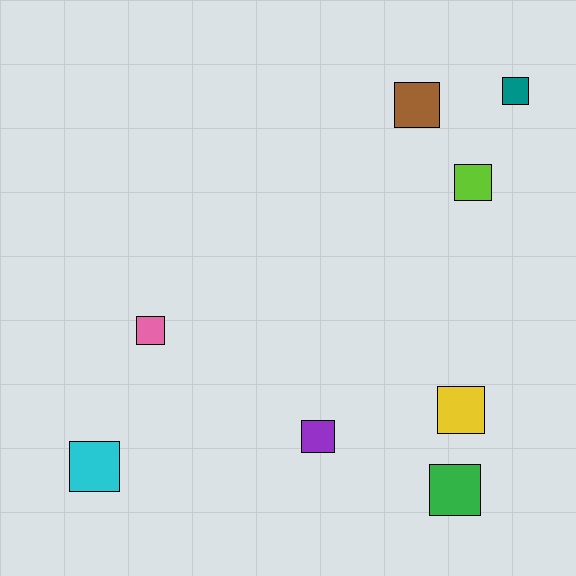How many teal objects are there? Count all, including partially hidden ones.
There is 1 teal object.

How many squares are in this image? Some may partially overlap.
There are 8 squares.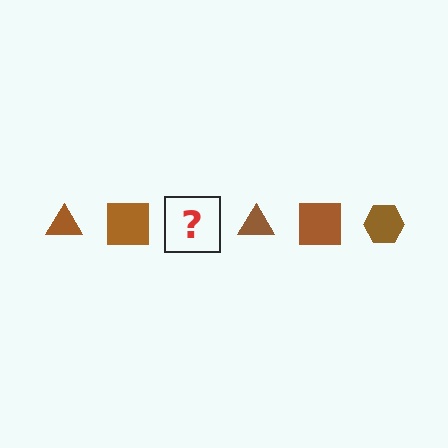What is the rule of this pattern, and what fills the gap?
The rule is that the pattern cycles through triangle, square, hexagon shapes in brown. The gap should be filled with a brown hexagon.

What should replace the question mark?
The question mark should be replaced with a brown hexagon.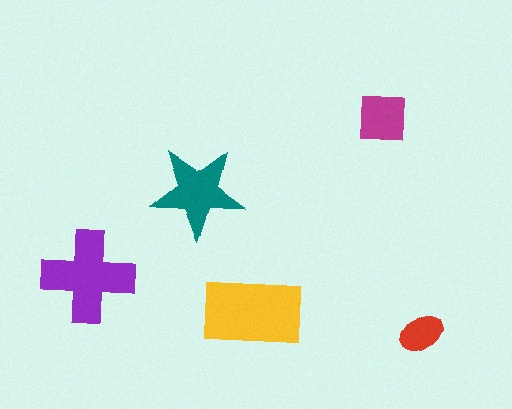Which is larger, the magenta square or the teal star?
The teal star.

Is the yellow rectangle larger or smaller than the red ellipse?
Larger.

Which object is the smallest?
The red ellipse.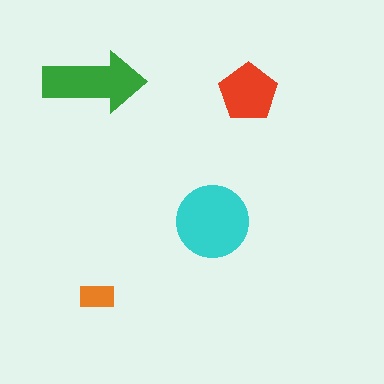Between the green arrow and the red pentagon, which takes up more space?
The green arrow.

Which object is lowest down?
The orange rectangle is bottommost.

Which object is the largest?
The cyan circle.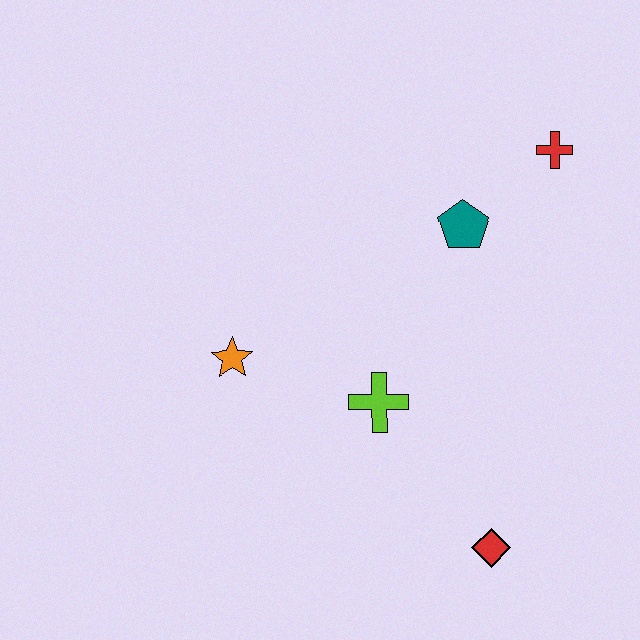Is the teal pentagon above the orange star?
Yes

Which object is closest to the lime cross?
The orange star is closest to the lime cross.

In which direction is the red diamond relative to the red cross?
The red diamond is below the red cross.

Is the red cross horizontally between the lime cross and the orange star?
No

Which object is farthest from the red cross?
The red diamond is farthest from the red cross.